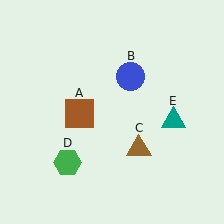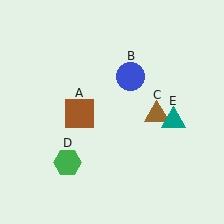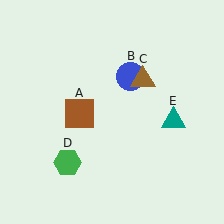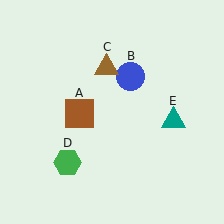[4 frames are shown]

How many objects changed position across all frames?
1 object changed position: brown triangle (object C).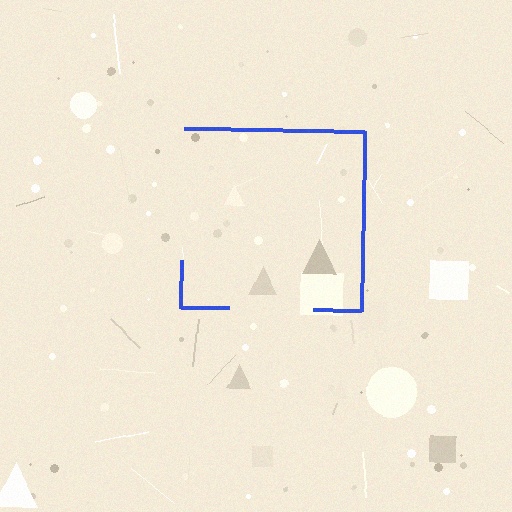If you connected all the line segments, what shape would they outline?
They would outline a square.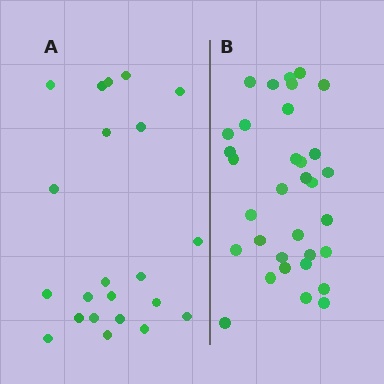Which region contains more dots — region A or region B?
Region B (the right region) has more dots.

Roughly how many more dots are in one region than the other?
Region B has roughly 12 or so more dots than region A.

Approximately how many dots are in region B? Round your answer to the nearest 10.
About 30 dots. (The exact count is 33, which rounds to 30.)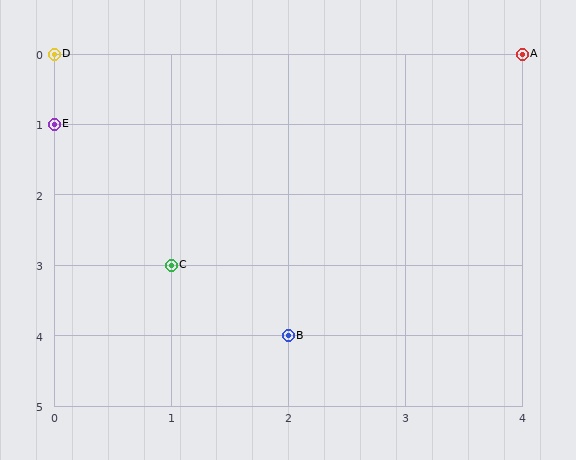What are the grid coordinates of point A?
Point A is at grid coordinates (4, 0).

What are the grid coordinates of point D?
Point D is at grid coordinates (0, 0).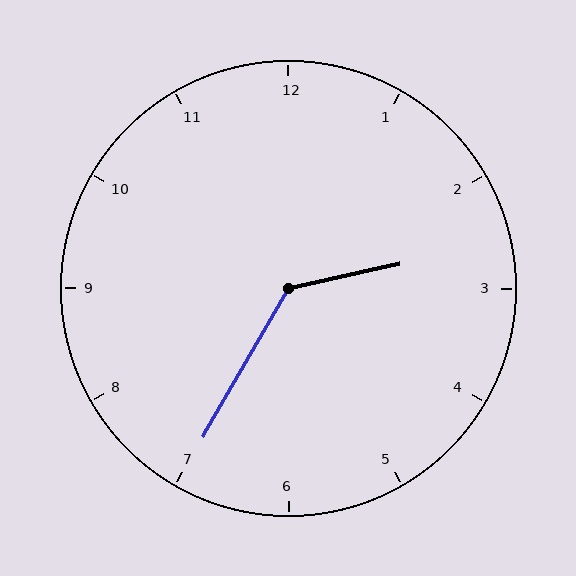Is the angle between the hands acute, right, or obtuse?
It is obtuse.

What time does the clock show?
2:35.